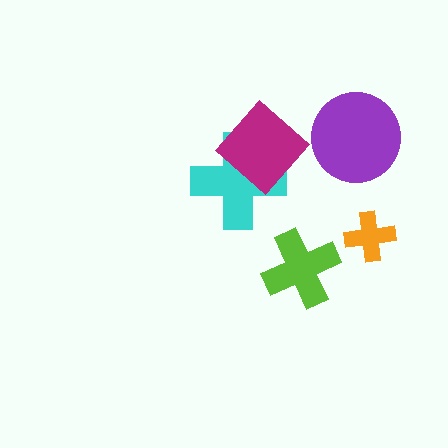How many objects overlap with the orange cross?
0 objects overlap with the orange cross.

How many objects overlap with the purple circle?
0 objects overlap with the purple circle.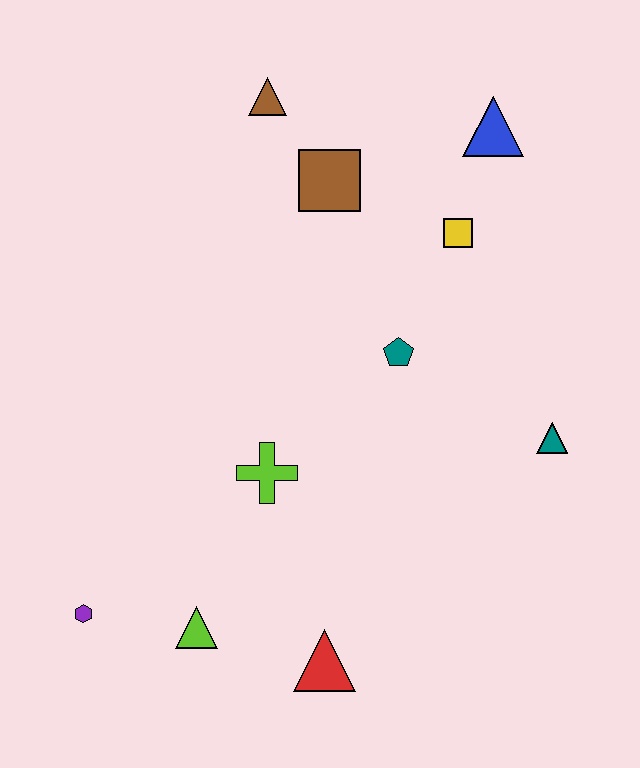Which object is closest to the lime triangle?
The purple hexagon is closest to the lime triangle.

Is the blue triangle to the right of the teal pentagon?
Yes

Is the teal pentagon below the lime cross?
No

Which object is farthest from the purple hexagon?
The blue triangle is farthest from the purple hexagon.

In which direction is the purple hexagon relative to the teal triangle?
The purple hexagon is to the left of the teal triangle.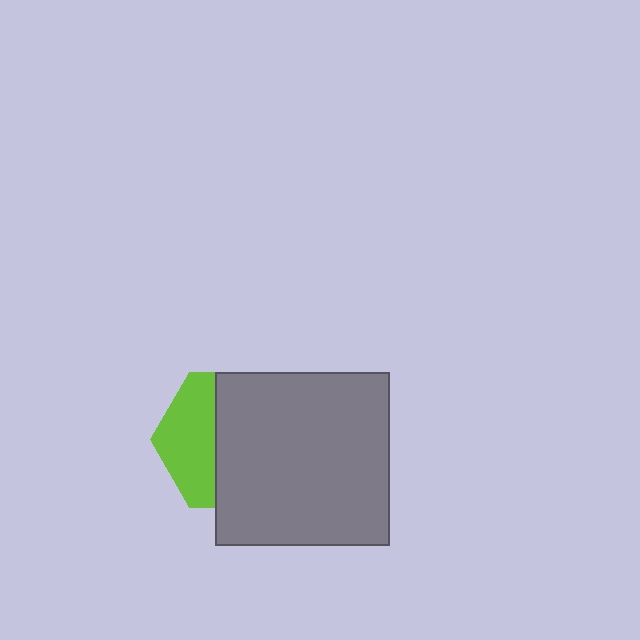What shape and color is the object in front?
The object in front is a gray rectangle.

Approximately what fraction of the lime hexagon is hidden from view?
Roughly 61% of the lime hexagon is hidden behind the gray rectangle.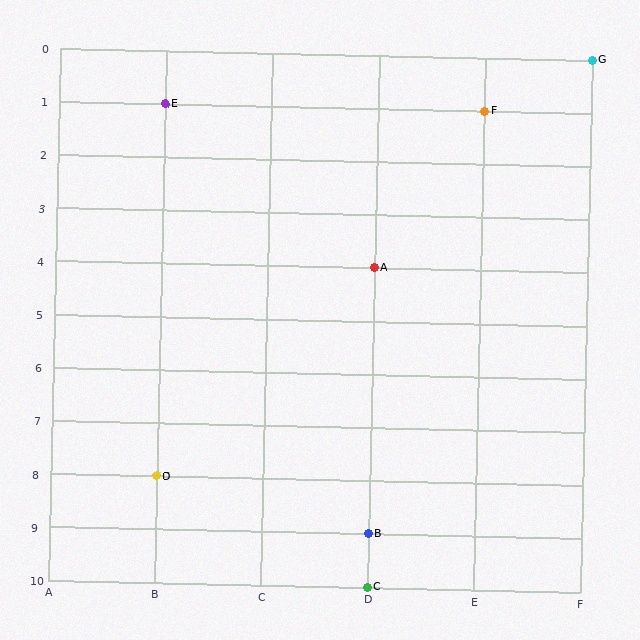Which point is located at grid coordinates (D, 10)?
Point C is at (D, 10).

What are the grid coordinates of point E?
Point E is at grid coordinates (B, 1).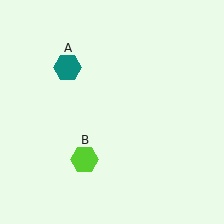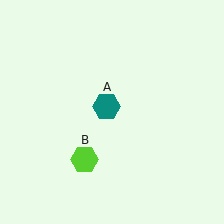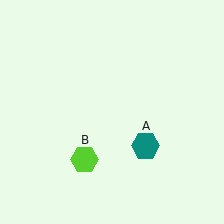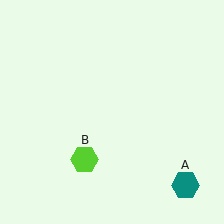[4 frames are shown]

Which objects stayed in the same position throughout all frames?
Lime hexagon (object B) remained stationary.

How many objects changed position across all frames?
1 object changed position: teal hexagon (object A).